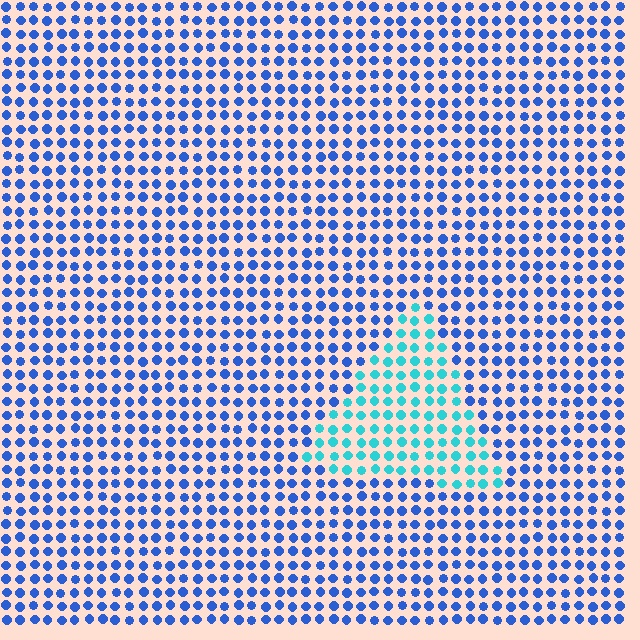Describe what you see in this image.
The image is filled with small blue elements in a uniform arrangement. A triangle-shaped region is visible where the elements are tinted to a slightly different hue, forming a subtle color boundary.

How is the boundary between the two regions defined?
The boundary is defined purely by a slight shift in hue (about 41 degrees). Spacing, size, and orientation are identical on both sides.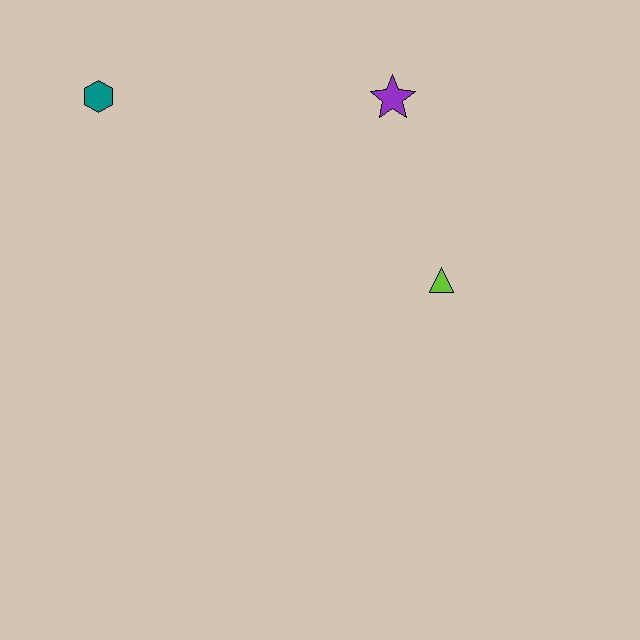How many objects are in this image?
There are 3 objects.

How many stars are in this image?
There is 1 star.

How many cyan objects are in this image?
There are no cyan objects.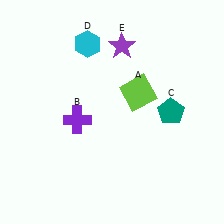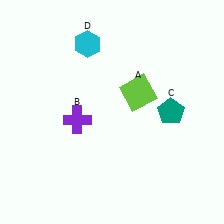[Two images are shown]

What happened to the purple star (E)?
The purple star (E) was removed in Image 2. It was in the top-right area of Image 1.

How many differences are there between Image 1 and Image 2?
There is 1 difference between the two images.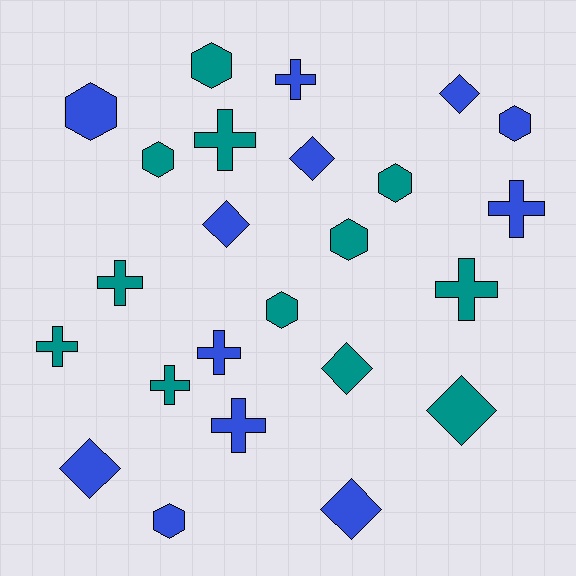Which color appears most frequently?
Blue, with 12 objects.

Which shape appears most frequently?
Cross, with 9 objects.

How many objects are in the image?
There are 24 objects.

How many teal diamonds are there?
There are 2 teal diamonds.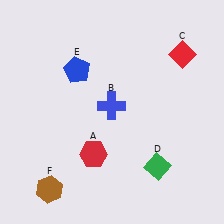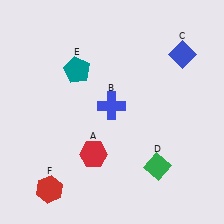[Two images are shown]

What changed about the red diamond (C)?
In Image 1, C is red. In Image 2, it changed to blue.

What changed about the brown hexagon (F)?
In Image 1, F is brown. In Image 2, it changed to red.